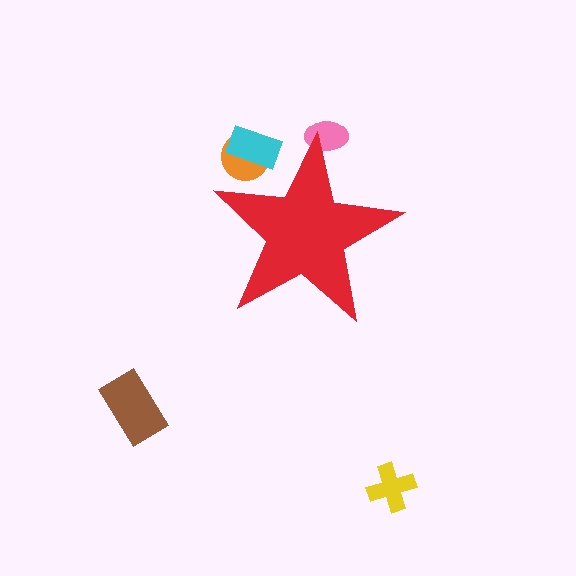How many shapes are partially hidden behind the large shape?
3 shapes are partially hidden.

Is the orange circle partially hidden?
Yes, the orange circle is partially hidden behind the red star.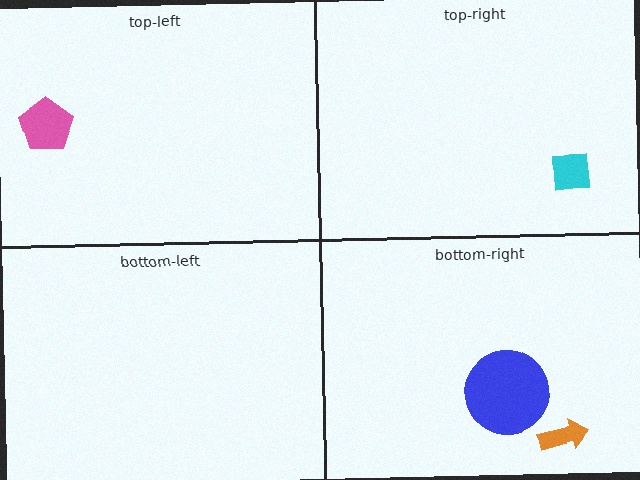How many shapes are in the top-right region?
1.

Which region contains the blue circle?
The bottom-right region.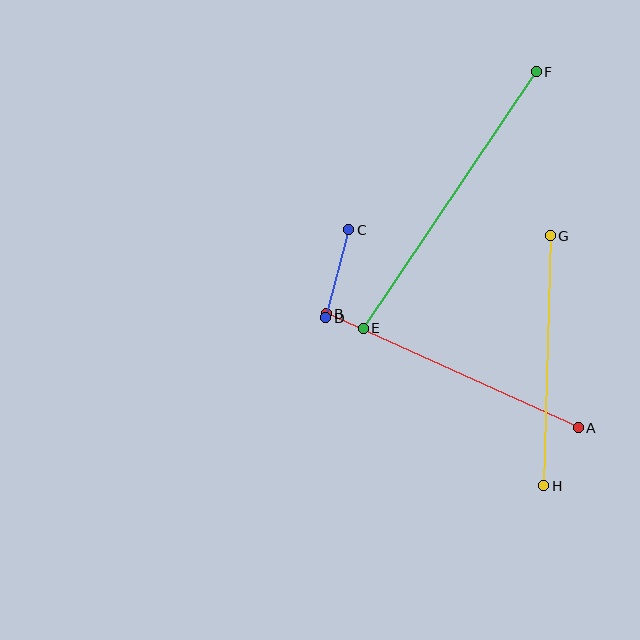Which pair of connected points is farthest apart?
Points E and F are farthest apart.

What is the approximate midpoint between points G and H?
The midpoint is at approximately (547, 361) pixels.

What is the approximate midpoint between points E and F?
The midpoint is at approximately (450, 200) pixels.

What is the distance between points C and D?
The distance is approximately 91 pixels.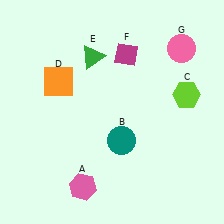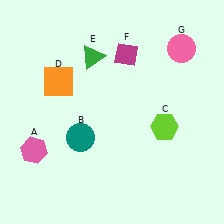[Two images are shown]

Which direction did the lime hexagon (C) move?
The lime hexagon (C) moved down.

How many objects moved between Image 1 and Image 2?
3 objects moved between the two images.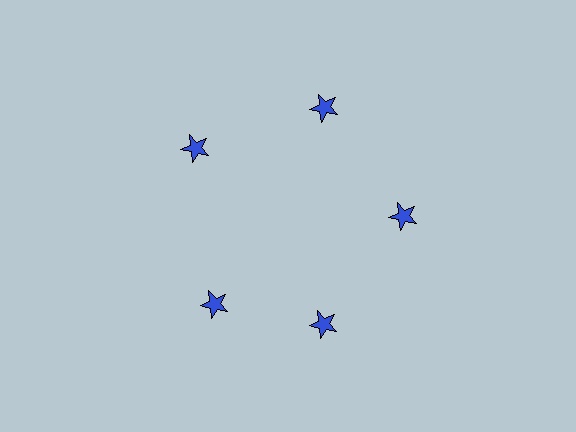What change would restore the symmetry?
The symmetry would be restored by rotating it back into even spacing with its neighbors so that all 5 stars sit at equal angles and equal distance from the center.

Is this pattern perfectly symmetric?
No. The 5 blue stars are arranged in a ring, but one element near the 8 o'clock position is rotated out of alignment along the ring, breaking the 5-fold rotational symmetry.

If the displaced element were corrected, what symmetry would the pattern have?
It would have 5-fold rotational symmetry — the pattern would map onto itself every 72 degrees.